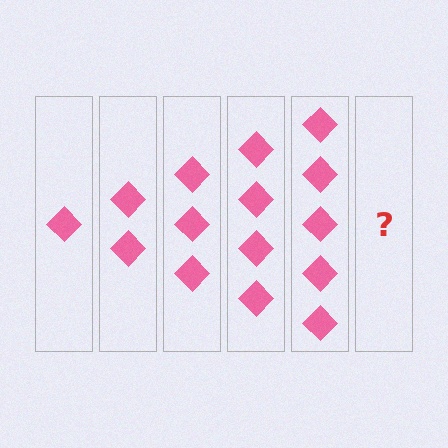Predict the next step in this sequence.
The next step is 6 diamonds.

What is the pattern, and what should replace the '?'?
The pattern is that each step adds one more diamond. The '?' should be 6 diamonds.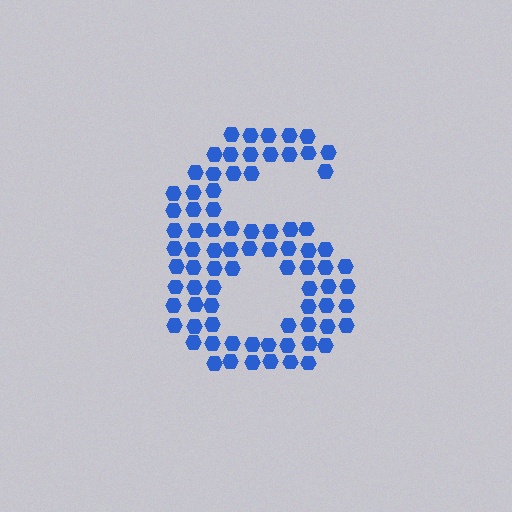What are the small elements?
The small elements are hexagons.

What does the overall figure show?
The overall figure shows the digit 6.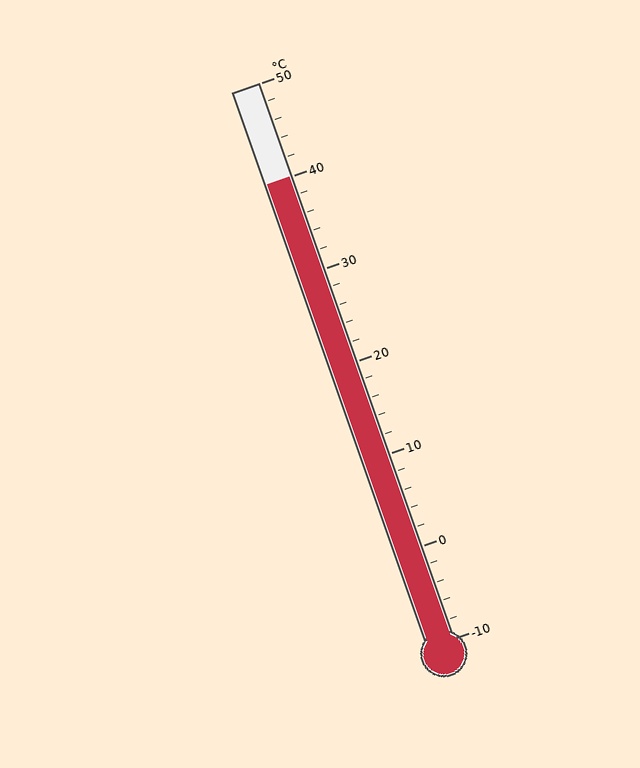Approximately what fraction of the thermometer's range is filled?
The thermometer is filled to approximately 85% of its range.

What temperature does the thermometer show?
The thermometer shows approximately 40°C.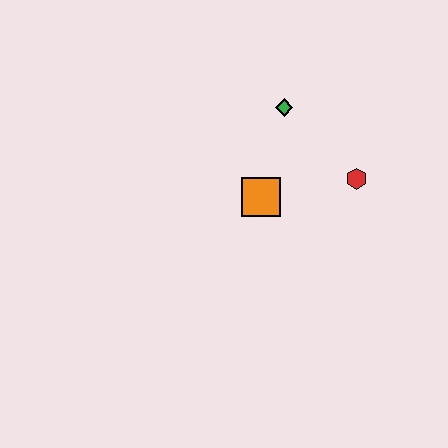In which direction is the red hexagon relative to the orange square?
The red hexagon is to the right of the orange square.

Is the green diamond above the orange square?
Yes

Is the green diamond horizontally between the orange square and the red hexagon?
Yes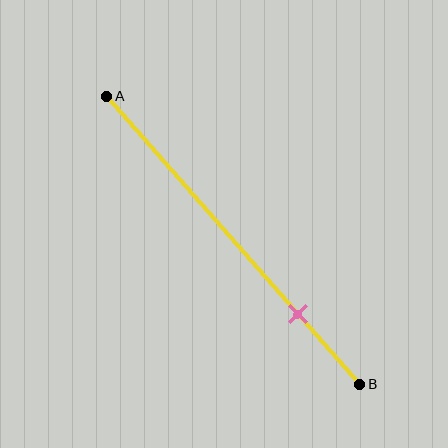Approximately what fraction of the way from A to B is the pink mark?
The pink mark is approximately 75% of the way from A to B.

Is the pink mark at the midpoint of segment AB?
No, the mark is at about 75% from A, not at the 50% midpoint.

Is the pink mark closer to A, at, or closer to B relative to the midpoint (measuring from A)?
The pink mark is closer to point B than the midpoint of segment AB.